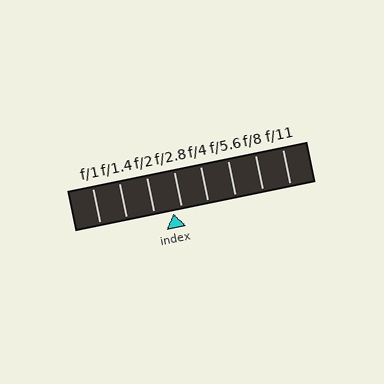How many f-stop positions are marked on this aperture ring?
There are 8 f-stop positions marked.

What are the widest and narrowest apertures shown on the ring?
The widest aperture shown is f/1 and the narrowest is f/11.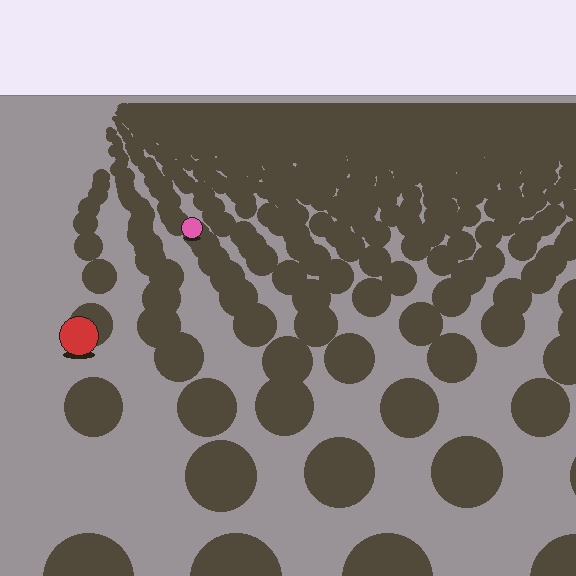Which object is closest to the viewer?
The red circle is closest. The texture marks near it are larger and more spread out.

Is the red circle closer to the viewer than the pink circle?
Yes. The red circle is closer — you can tell from the texture gradient: the ground texture is coarser near it.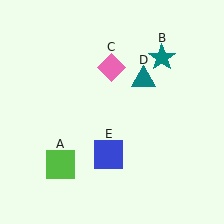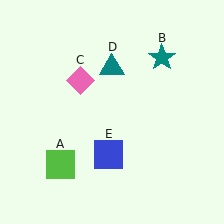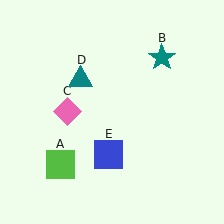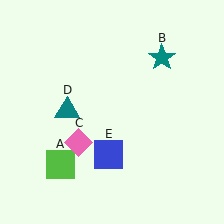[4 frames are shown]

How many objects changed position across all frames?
2 objects changed position: pink diamond (object C), teal triangle (object D).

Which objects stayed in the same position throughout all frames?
Lime square (object A) and teal star (object B) and blue square (object E) remained stationary.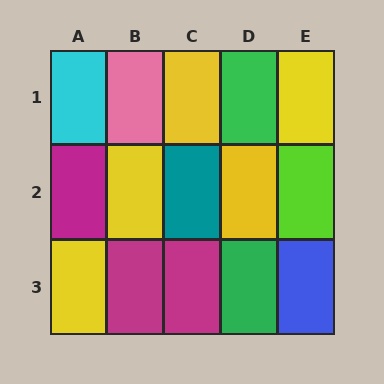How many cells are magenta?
3 cells are magenta.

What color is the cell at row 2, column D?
Yellow.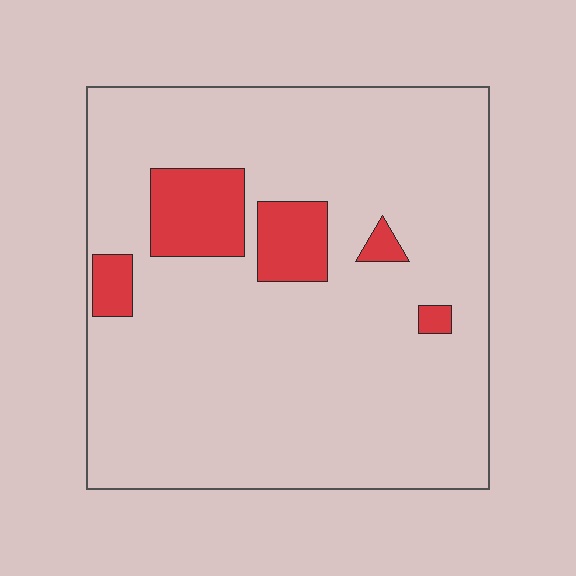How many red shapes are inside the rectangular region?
5.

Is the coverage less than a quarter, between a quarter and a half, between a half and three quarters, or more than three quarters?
Less than a quarter.